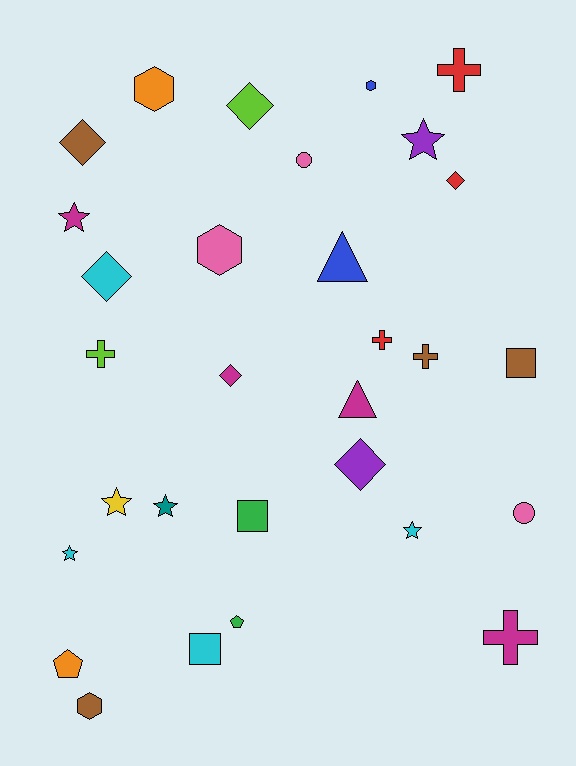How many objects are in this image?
There are 30 objects.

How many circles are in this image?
There are 2 circles.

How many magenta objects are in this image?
There are 4 magenta objects.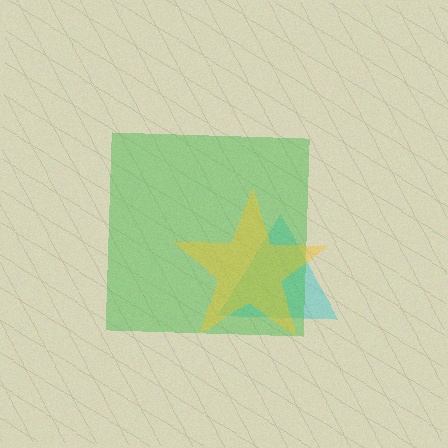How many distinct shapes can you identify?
There are 3 distinct shapes: a cyan triangle, a green square, a yellow star.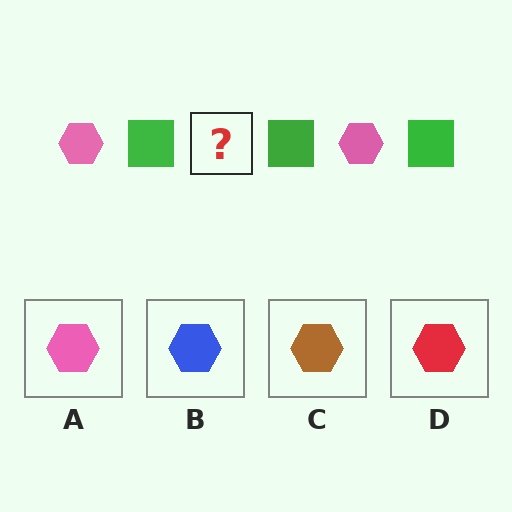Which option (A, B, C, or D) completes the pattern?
A.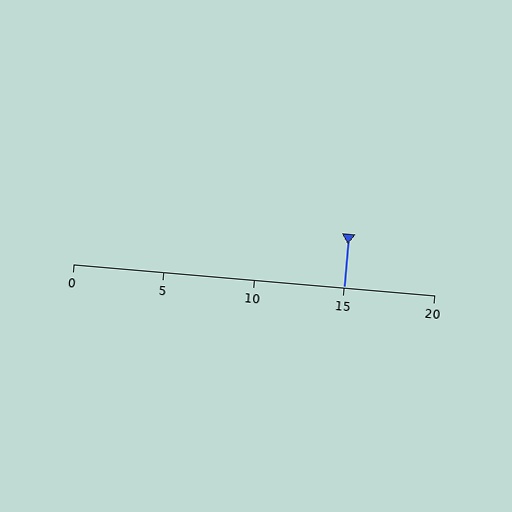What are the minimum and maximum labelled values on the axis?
The axis runs from 0 to 20.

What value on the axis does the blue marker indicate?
The marker indicates approximately 15.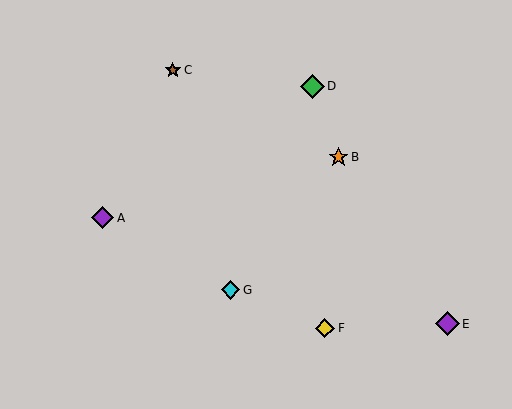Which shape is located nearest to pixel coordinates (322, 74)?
The green diamond (labeled D) at (312, 86) is nearest to that location.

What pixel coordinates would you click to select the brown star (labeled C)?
Click at (173, 70) to select the brown star C.